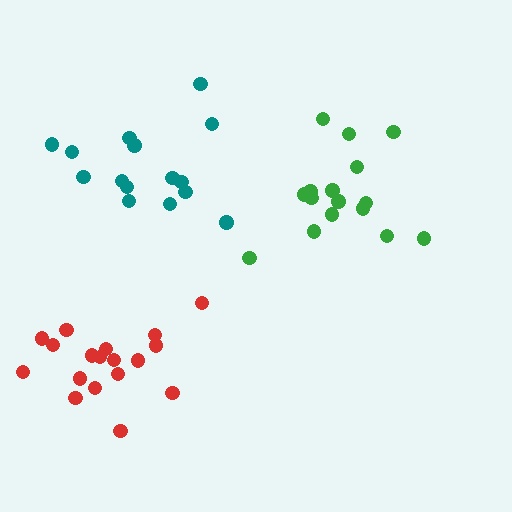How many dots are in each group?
Group 1: 16 dots, Group 2: 15 dots, Group 3: 18 dots (49 total).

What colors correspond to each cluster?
The clusters are colored: green, teal, red.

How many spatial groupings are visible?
There are 3 spatial groupings.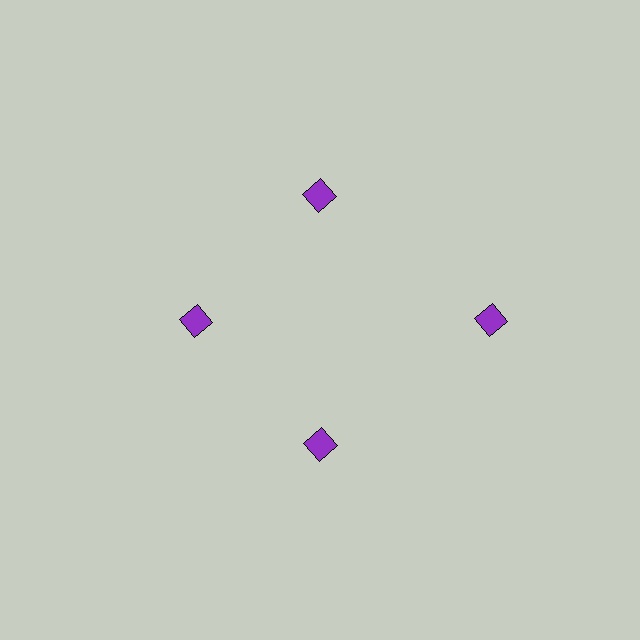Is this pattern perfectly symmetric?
No. The 4 purple diamonds are arranged in a ring, but one element near the 3 o'clock position is pushed outward from the center, breaking the 4-fold rotational symmetry.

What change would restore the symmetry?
The symmetry would be restored by moving it inward, back onto the ring so that all 4 diamonds sit at equal angles and equal distance from the center.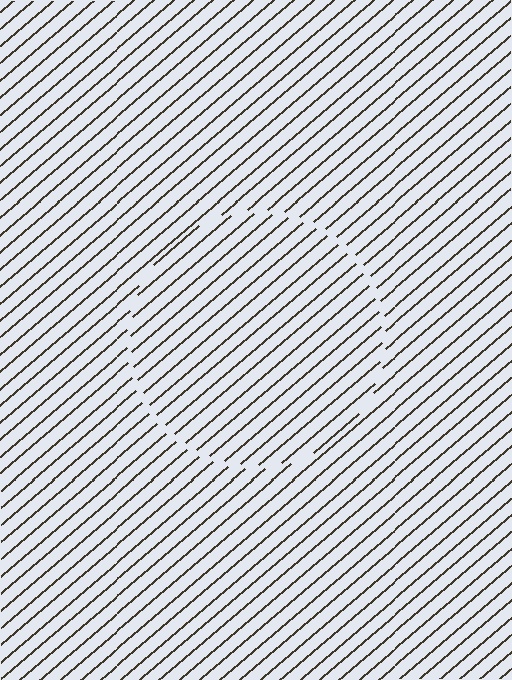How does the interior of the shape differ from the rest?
The interior of the shape contains the same grating, shifted by half a period — the contour is defined by the phase discontinuity where line-ends from the inner and outer gratings abut.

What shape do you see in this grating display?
An illusory circle. The interior of the shape contains the same grating, shifted by half a period — the contour is defined by the phase discontinuity where line-ends from the inner and outer gratings abut.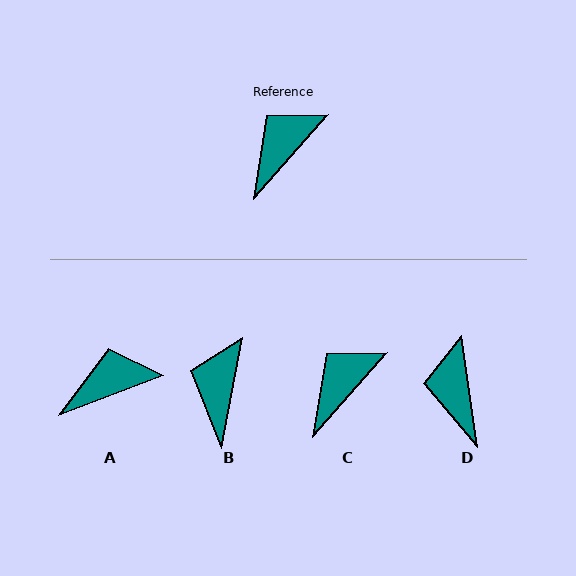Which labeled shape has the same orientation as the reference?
C.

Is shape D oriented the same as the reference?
No, it is off by about 50 degrees.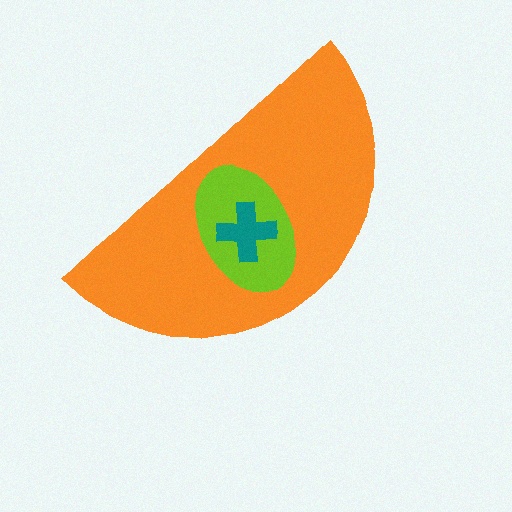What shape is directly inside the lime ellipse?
The teal cross.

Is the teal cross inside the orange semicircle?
Yes.